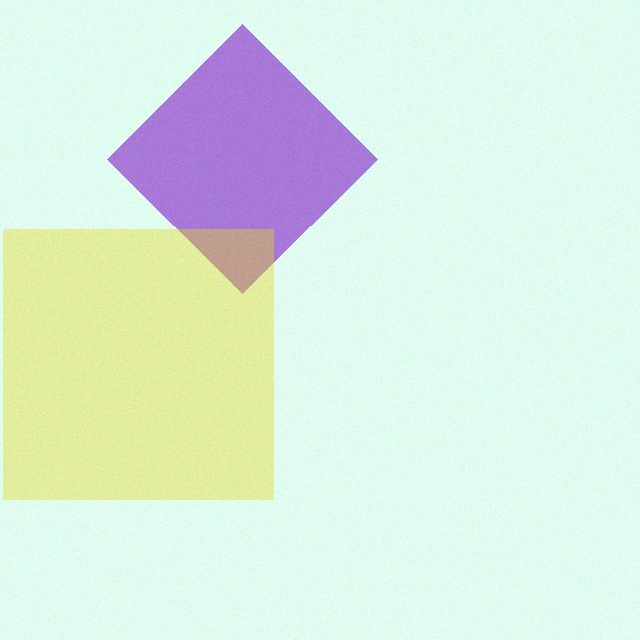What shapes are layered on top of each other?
The layered shapes are: a purple diamond, a yellow square.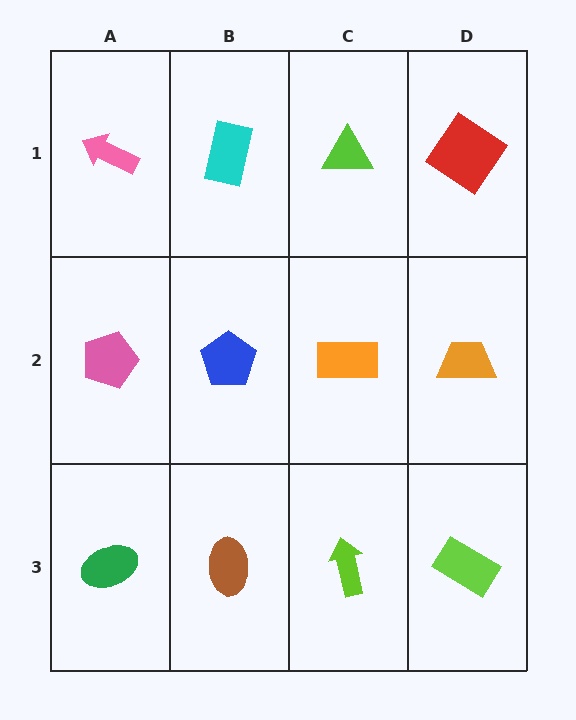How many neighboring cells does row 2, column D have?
3.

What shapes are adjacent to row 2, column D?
A red diamond (row 1, column D), a lime rectangle (row 3, column D), an orange rectangle (row 2, column C).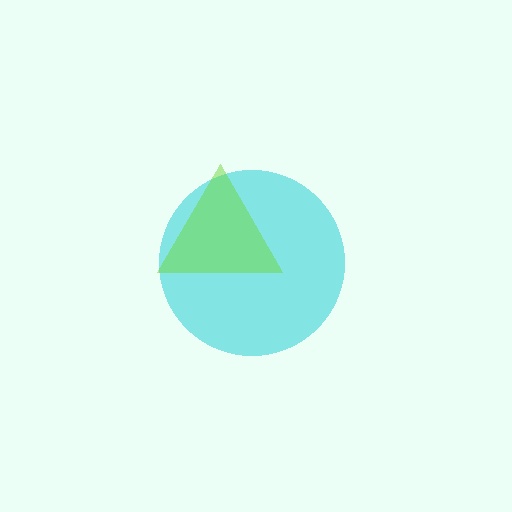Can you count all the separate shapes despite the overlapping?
Yes, there are 2 separate shapes.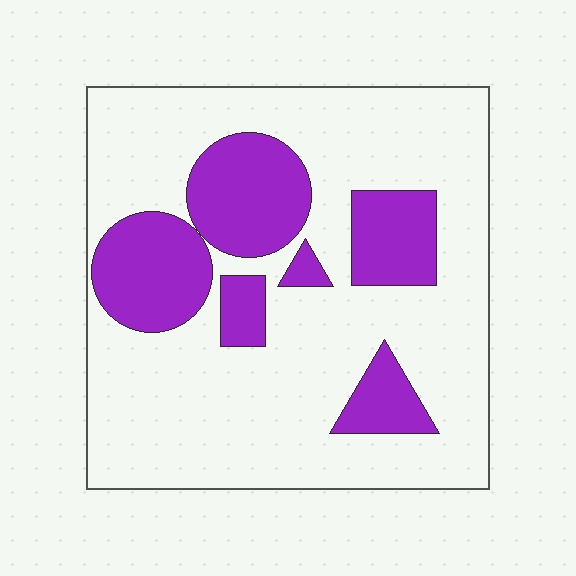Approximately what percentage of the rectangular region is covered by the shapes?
Approximately 25%.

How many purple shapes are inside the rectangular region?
6.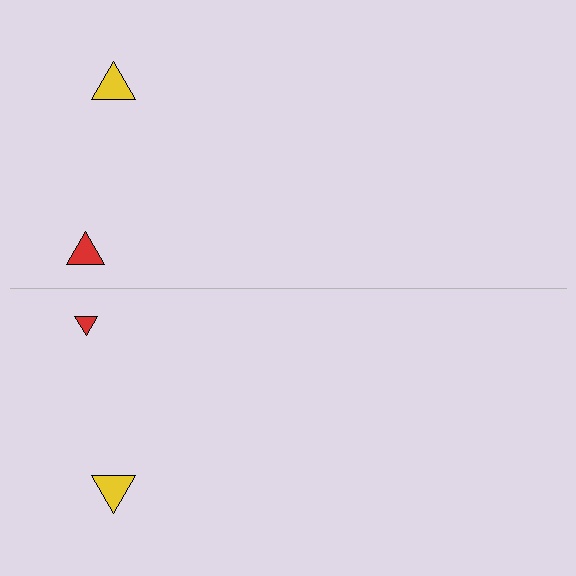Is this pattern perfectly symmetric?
No, the pattern is not perfectly symmetric. The red triangle on the bottom side has a different size than its mirror counterpart.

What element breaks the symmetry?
The red triangle on the bottom side has a different size than its mirror counterpart.